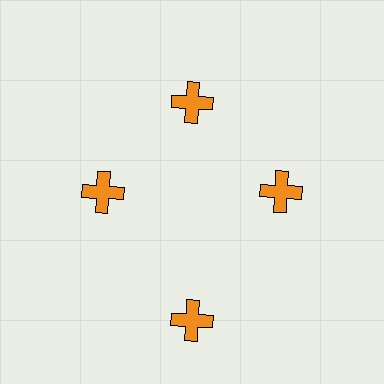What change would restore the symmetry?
The symmetry would be restored by moving it inward, back onto the ring so that all 4 crosses sit at equal angles and equal distance from the center.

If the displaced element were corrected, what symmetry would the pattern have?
It would have 4-fold rotational symmetry — the pattern would map onto itself every 90 degrees.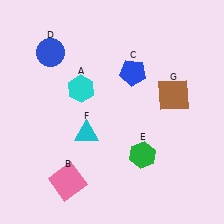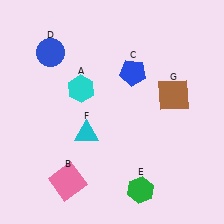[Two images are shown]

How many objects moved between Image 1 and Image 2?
1 object moved between the two images.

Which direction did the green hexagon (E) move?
The green hexagon (E) moved down.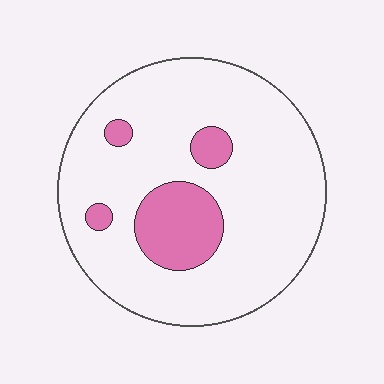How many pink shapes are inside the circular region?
4.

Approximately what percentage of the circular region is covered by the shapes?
Approximately 15%.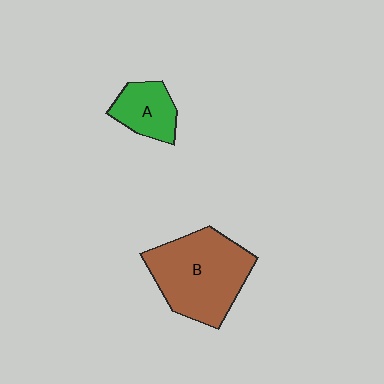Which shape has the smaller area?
Shape A (green).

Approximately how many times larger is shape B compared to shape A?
Approximately 2.4 times.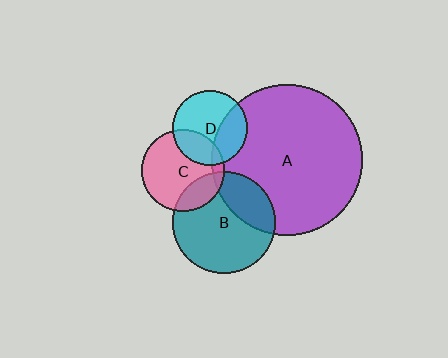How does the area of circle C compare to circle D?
Approximately 1.2 times.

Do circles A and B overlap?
Yes.